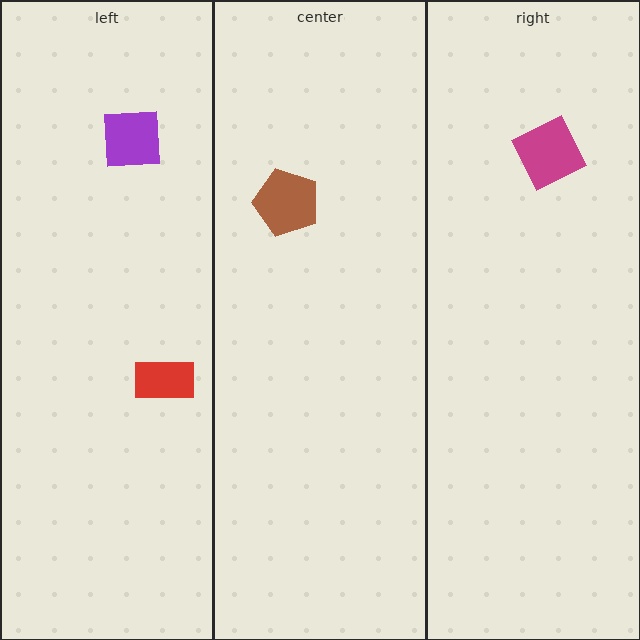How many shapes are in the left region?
2.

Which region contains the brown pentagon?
The center region.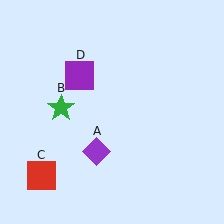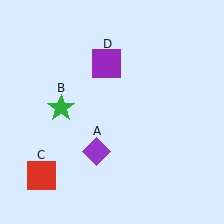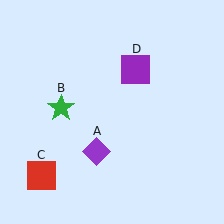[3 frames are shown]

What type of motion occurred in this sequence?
The purple square (object D) rotated clockwise around the center of the scene.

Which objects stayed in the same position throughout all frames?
Purple diamond (object A) and green star (object B) and red square (object C) remained stationary.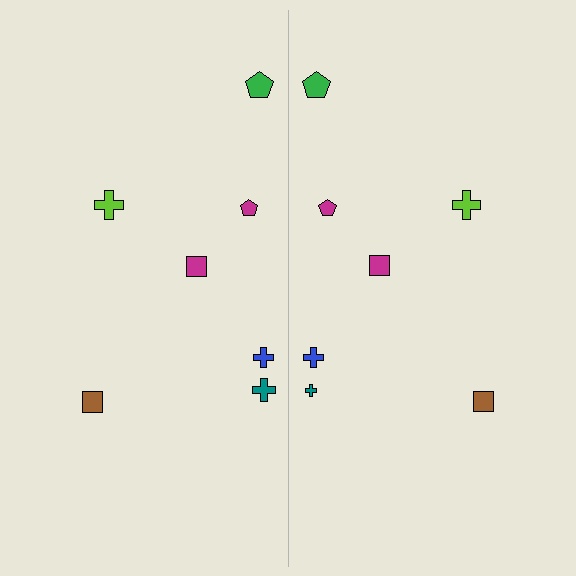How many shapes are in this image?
There are 14 shapes in this image.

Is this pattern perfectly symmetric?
No, the pattern is not perfectly symmetric. The teal cross on the right side has a different size than its mirror counterpart.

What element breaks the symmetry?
The teal cross on the right side has a different size than its mirror counterpart.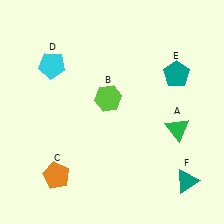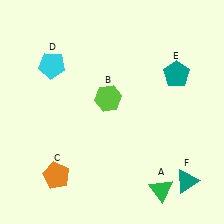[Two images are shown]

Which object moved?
The green triangle (A) moved down.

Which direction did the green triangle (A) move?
The green triangle (A) moved down.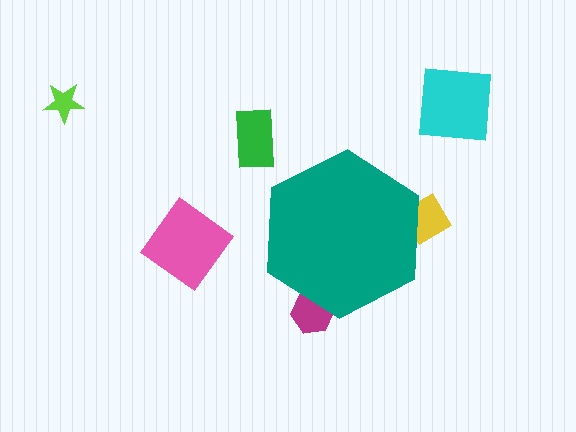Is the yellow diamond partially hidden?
Yes, the yellow diamond is partially hidden behind the teal hexagon.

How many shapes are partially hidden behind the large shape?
2 shapes are partially hidden.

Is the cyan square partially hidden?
No, the cyan square is fully visible.